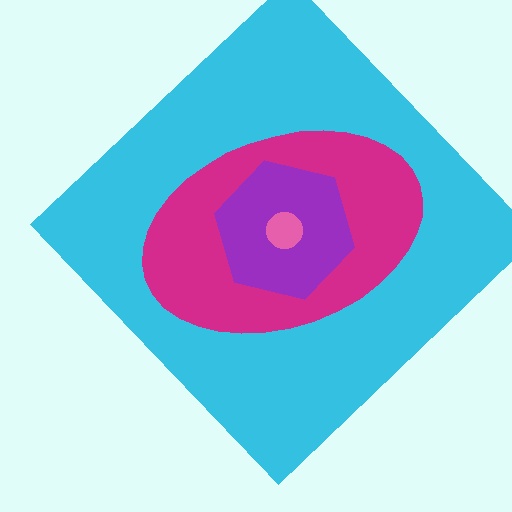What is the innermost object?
The pink circle.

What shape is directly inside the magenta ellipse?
The purple hexagon.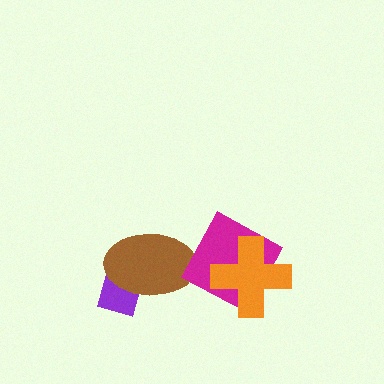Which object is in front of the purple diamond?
The brown ellipse is in front of the purple diamond.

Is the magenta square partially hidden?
Yes, it is partially covered by another shape.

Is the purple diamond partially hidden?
Yes, it is partially covered by another shape.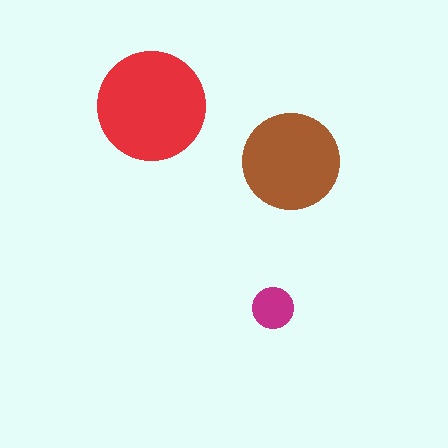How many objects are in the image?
There are 3 objects in the image.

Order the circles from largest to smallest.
the red one, the brown one, the magenta one.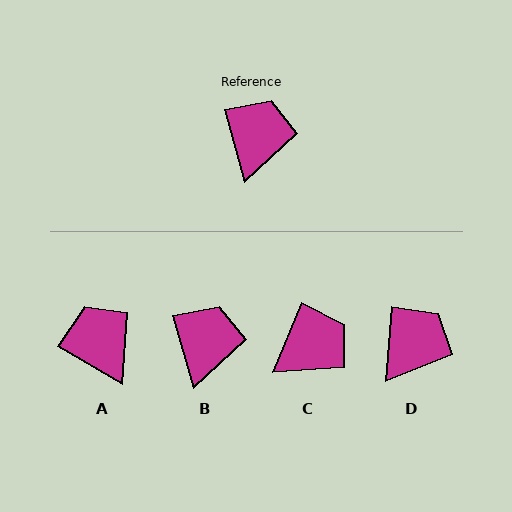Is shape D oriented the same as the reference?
No, it is off by about 20 degrees.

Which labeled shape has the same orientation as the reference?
B.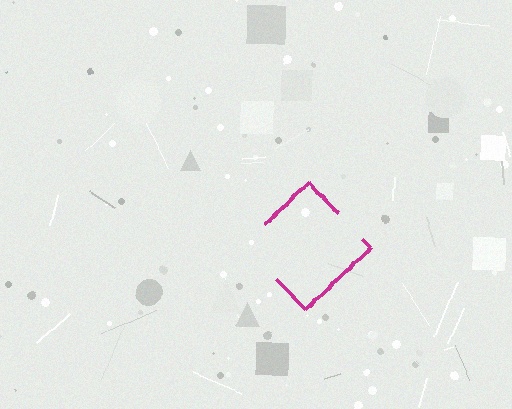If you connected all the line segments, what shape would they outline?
They would outline a diamond.